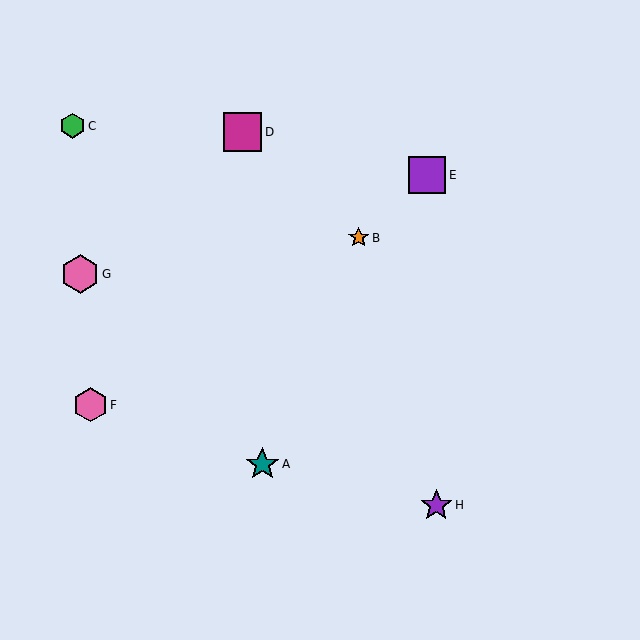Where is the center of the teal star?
The center of the teal star is at (262, 464).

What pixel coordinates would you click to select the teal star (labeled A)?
Click at (262, 464) to select the teal star A.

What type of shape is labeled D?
Shape D is a magenta square.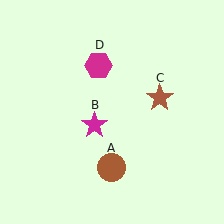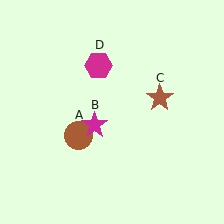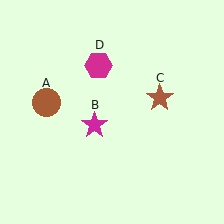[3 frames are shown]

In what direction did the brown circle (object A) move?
The brown circle (object A) moved up and to the left.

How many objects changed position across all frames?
1 object changed position: brown circle (object A).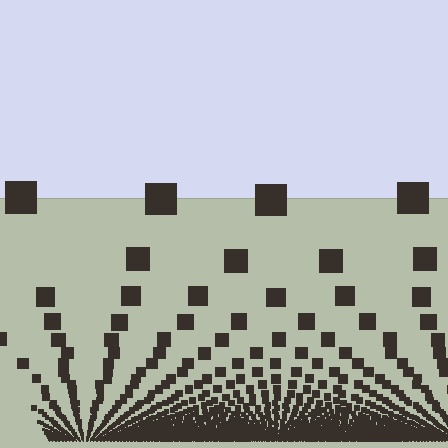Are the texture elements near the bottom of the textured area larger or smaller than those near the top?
Smaller. The gradient is inverted — elements near the bottom are smaller and denser.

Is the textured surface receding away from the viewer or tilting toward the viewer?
The surface appears to tilt toward the viewer. Texture elements get larger and sparser toward the top.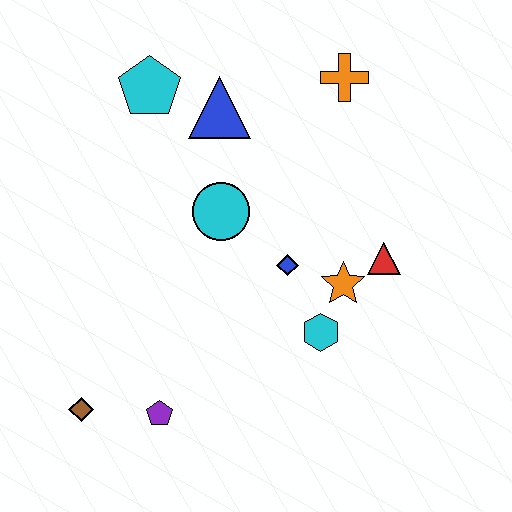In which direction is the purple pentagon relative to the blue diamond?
The purple pentagon is below the blue diamond.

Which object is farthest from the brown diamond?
The orange cross is farthest from the brown diamond.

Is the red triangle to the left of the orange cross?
No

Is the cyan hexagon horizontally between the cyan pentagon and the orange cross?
Yes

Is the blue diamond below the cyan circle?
Yes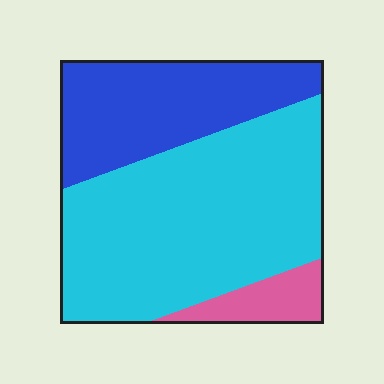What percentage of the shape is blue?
Blue covers around 30% of the shape.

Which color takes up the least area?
Pink, at roughly 10%.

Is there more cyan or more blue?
Cyan.